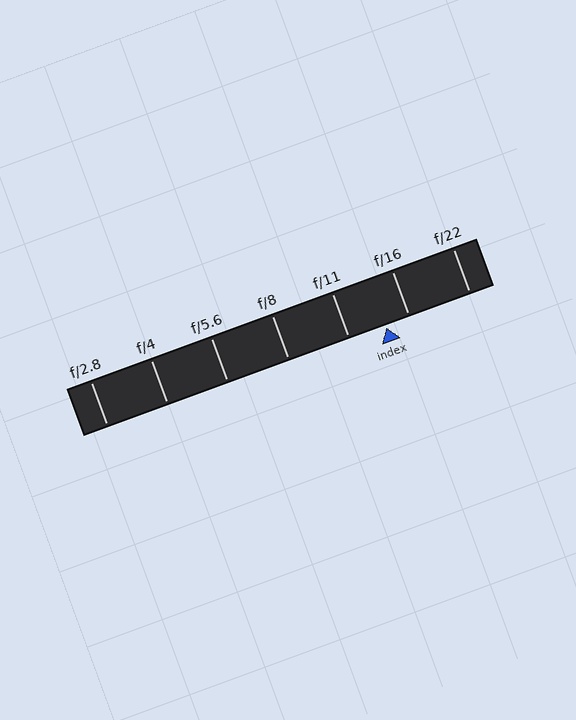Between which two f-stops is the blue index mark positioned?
The index mark is between f/11 and f/16.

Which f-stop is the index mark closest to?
The index mark is closest to f/16.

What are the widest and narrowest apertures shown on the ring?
The widest aperture shown is f/2.8 and the narrowest is f/22.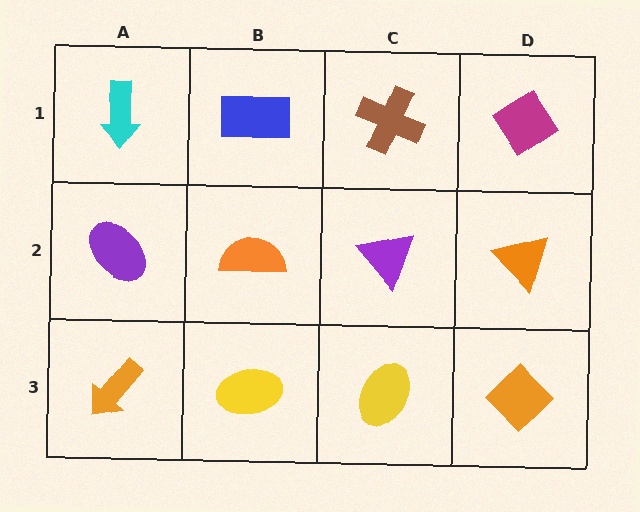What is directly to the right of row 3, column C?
An orange diamond.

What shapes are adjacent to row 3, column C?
A purple triangle (row 2, column C), a yellow ellipse (row 3, column B), an orange diamond (row 3, column D).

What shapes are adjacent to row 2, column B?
A blue rectangle (row 1, column B), a yellow ellipse (row 3, column B), a purple ellipse (row 2, column A), a purple triangle (row 2, column C).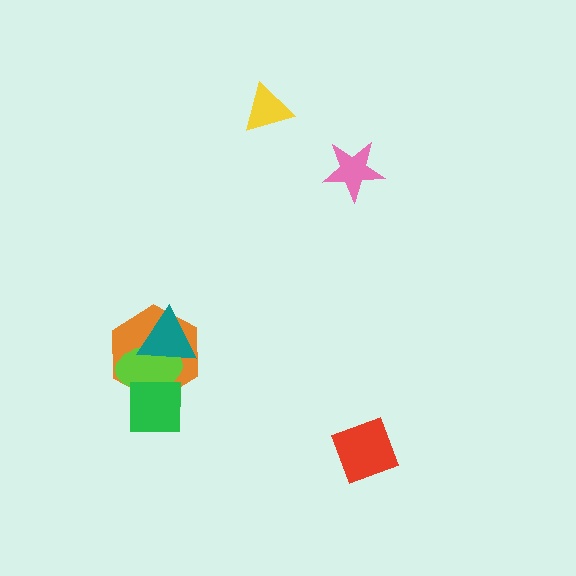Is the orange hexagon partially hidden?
Yes, it is partially covered by another shape.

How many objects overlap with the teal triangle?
2 objects overlap with the teal triangle.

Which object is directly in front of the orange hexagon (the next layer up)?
The lime ellipse is directly in front of the orange hexagon.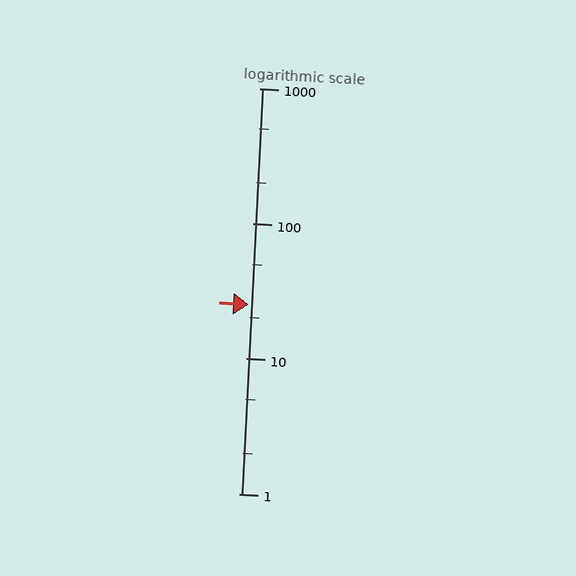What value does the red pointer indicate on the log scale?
The pointer indicates approximately 25.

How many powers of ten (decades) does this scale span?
The scale spans 3 decades, from 1 to 1000.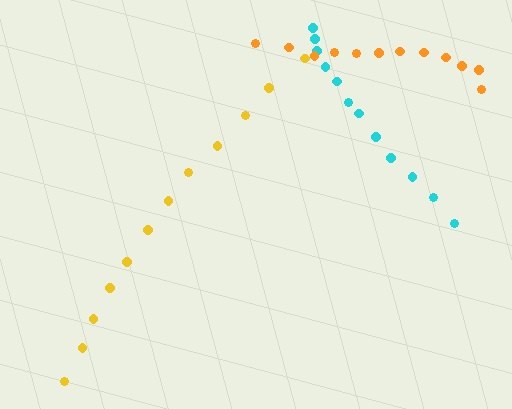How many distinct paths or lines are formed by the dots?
There are 3 distinct paths.